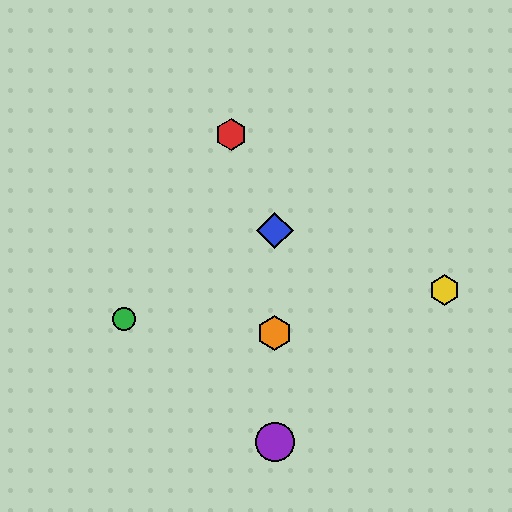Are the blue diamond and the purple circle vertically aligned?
Yes, both are at x≈275.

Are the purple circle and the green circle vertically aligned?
No, the purple circle is at x≈275 and the green circle is at x≈124.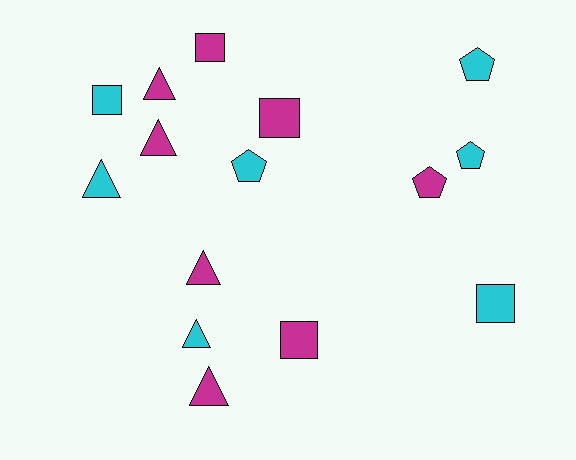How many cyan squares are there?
There are 2 cyan squares.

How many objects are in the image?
There are 15 objects.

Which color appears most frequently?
Magenta, with 8 objects.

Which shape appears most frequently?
Triangle, with 6 objects.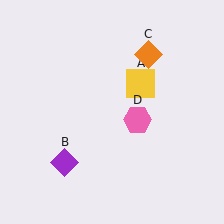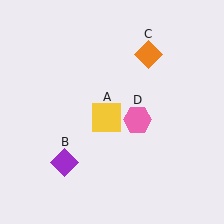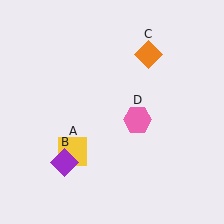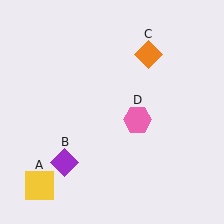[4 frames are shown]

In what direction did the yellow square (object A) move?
The yellow square (object A) moved down and to the left.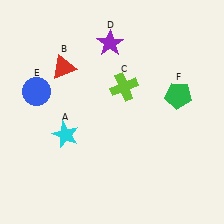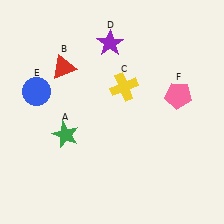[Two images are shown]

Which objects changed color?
A changed from cyan to green. C changed from lime to yellow. F changed from green to pink.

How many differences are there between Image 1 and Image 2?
There are 3 differences between the two images.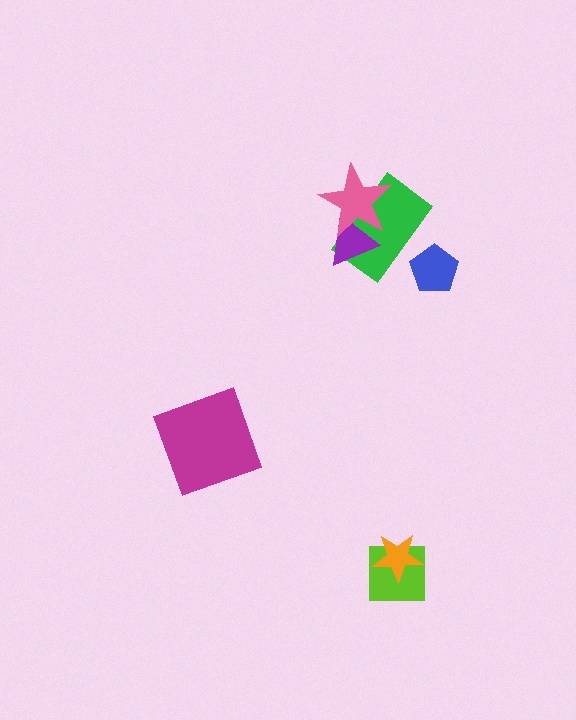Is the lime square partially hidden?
Yes, it is partially covered by another shape.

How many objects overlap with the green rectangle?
2 objects overlap with the green rectangle.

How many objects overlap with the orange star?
1 object overlaps with the orange star.